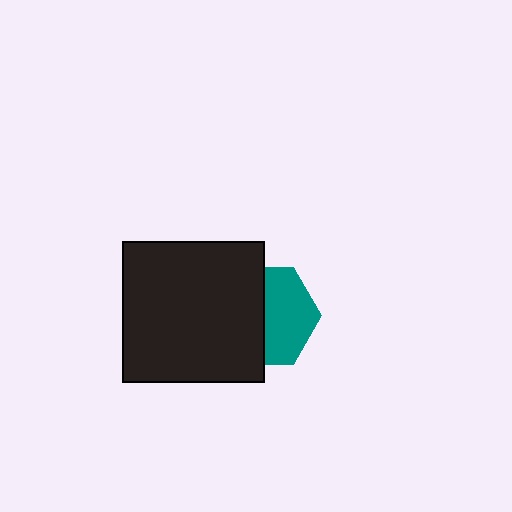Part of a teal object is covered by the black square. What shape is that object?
It is a hexagon.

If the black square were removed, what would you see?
You would see the complete teal hexagon.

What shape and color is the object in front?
The object in front is a black square.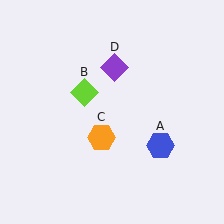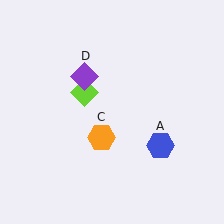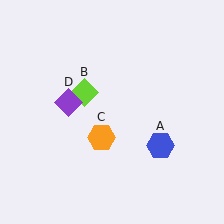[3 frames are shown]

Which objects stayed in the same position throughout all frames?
Blue hexagon (object A) and lime diamond (object B) and orange hexagon (object C) remained stationary.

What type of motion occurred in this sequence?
The purple diamond (object D) rotated counterclockwise around the center of the scene.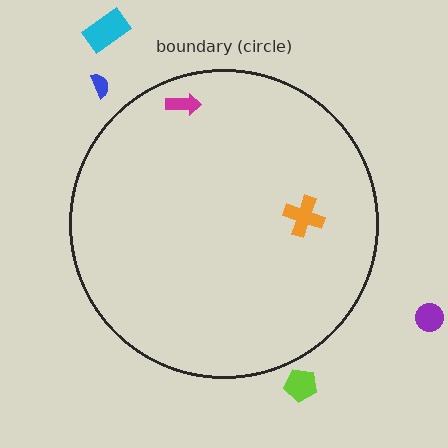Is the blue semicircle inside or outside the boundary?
Outside.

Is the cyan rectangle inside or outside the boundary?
Outside.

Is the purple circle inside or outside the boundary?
Outside.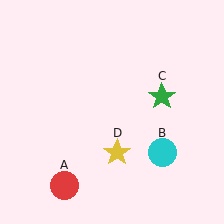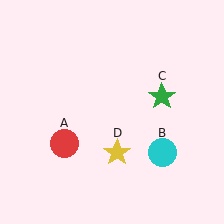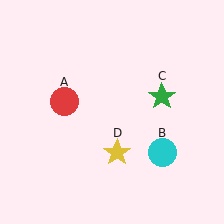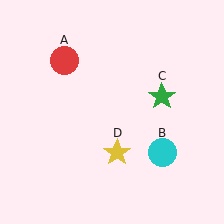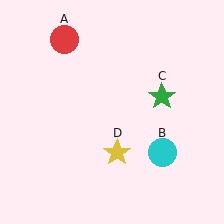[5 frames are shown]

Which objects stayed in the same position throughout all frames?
Cyan circle (object B) and green star (object C) and yellow star (object D) remained stationary.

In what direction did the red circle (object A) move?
The red circle (object A) moved up.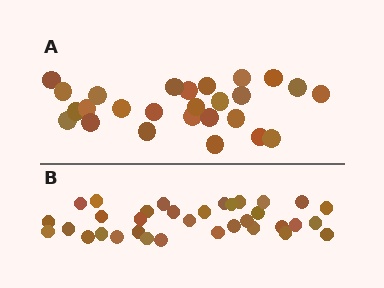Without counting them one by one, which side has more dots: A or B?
Region B (the bottom region) has more dots.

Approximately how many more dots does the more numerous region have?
Region B has roughly 8 or so more dots than region A.